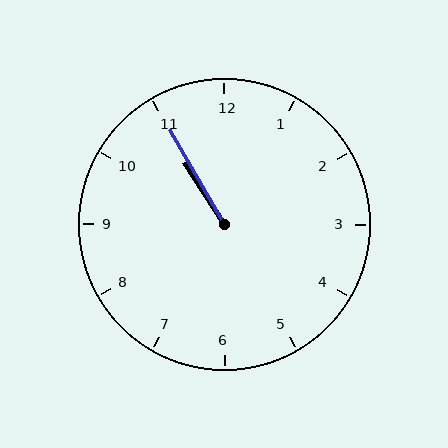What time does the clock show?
10:55.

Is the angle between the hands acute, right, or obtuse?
It is acute.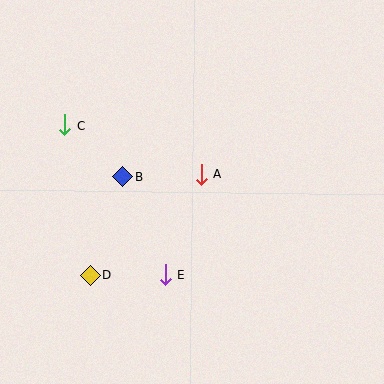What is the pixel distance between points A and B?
The distance between A and B is 79 pixels.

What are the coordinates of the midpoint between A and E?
The midpoint between A and E is at (183, 224).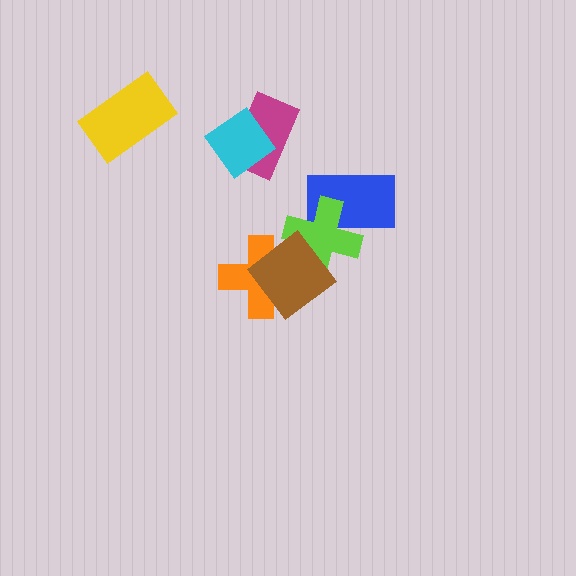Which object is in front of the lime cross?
The brown diamond is in front of the lime cross.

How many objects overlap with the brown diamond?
2 objects overlap with the brown diamond.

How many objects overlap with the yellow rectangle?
0 objects overlap with the yellow rectangle.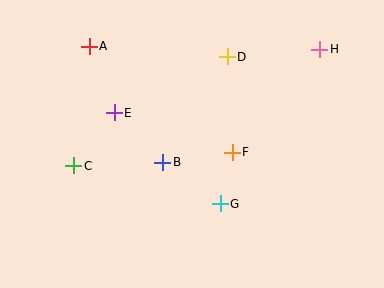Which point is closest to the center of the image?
Point B at (163, 162) is closest to the center.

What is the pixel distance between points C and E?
The distance between C and E is 67 pixels.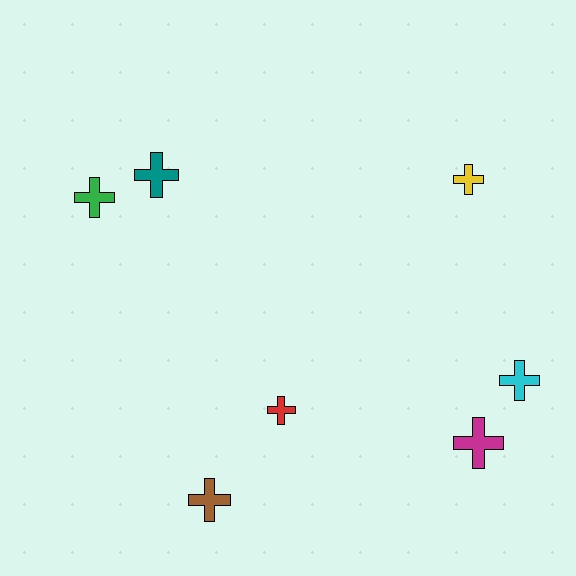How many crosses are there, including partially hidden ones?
There are 7 crosses.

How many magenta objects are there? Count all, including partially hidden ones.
There is 1 magenta object.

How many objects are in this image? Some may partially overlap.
There are 7 objects.